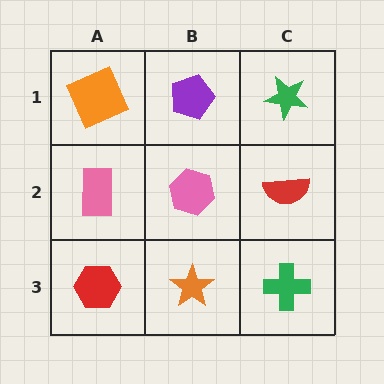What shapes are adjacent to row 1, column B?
A pink hexagon (row 2, column B), an orange square (row 1, column A), a green star (row 1, column C).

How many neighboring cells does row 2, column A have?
3.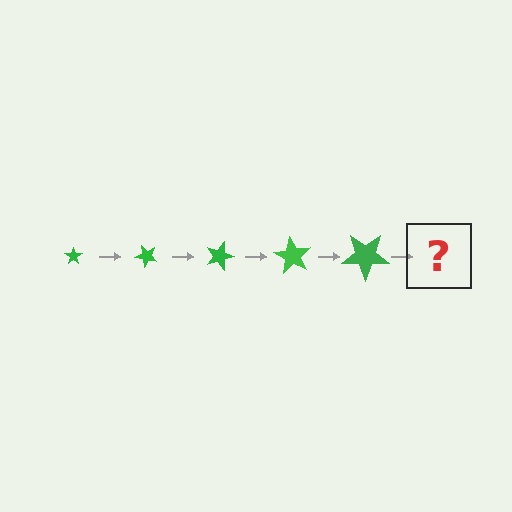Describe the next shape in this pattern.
It should be a star, larger than the previous one and rotated 225 degrees from the start.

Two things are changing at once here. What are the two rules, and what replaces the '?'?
The two rules are that the star grows larger each step and it rotates 45 degrees each step. The '?' should be a star, larger than the previous one and rotated 225 degrees from the start.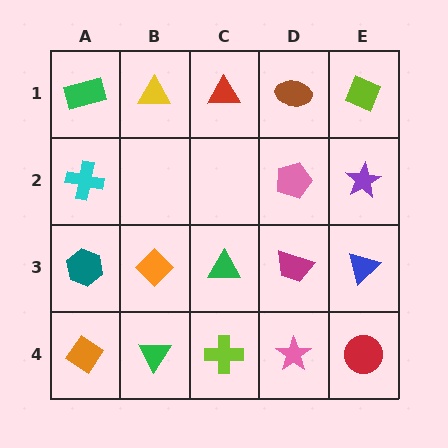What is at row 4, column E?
A red circle.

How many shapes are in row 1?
5 shapes.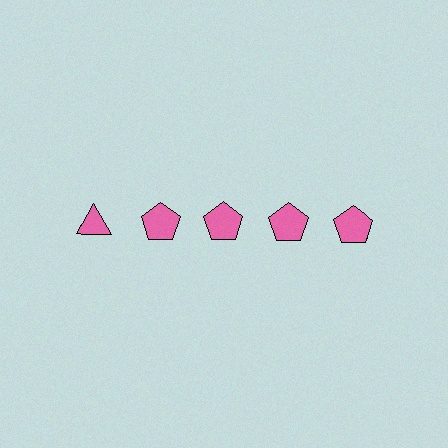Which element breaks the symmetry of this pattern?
The pink triangle in the top row, leftmost column breaks the symmetry. All other shapes are pink pentagons.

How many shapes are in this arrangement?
There are 5 shapes arranged in a grid pattern.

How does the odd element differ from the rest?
It has a different shape: triangle instead of pentagon.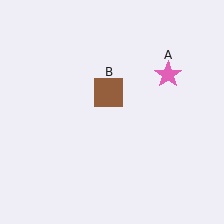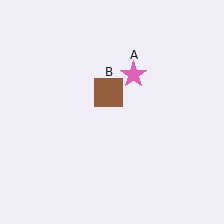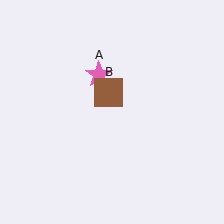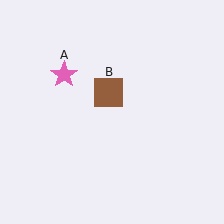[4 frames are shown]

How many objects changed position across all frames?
1 object changed position: pink star (object A).